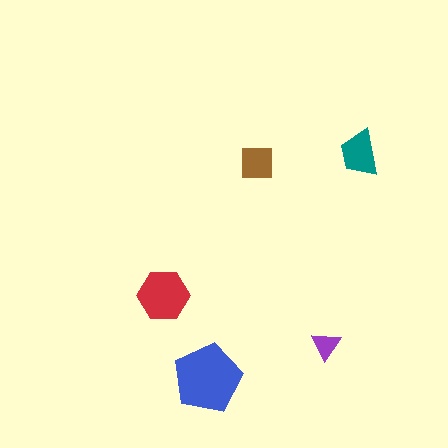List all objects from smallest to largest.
The purple triangle, the brown square, the teal trapezoid, the red hexagon, the blue pentagon.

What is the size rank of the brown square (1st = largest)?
4th.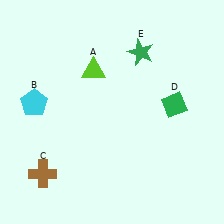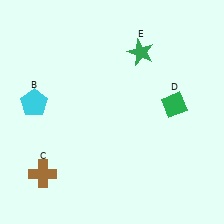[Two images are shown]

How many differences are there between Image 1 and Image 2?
There is 1 difference between the two images.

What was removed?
The lime triangle (A) was removed in Image 2.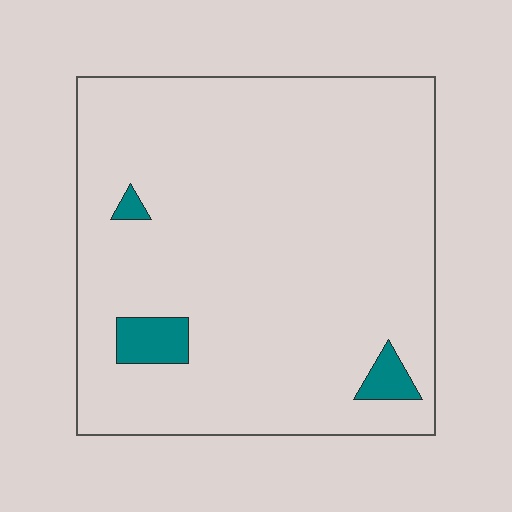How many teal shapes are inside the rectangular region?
3.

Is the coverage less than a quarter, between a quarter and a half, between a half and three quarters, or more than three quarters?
Less than a quarter.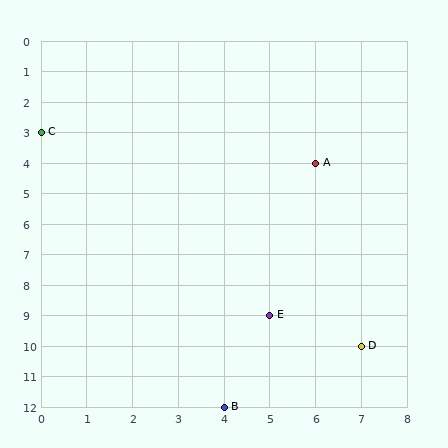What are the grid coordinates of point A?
Point A is at grid coordinates (6, 4).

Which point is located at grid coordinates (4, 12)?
Point B is at (4, 12).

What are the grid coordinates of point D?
Point D is at grid coordinates (7, 10).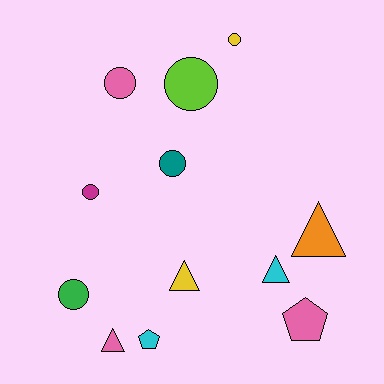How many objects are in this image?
There are 12 objects.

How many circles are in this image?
There are 6 circles.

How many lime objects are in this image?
There is 1 lime object.